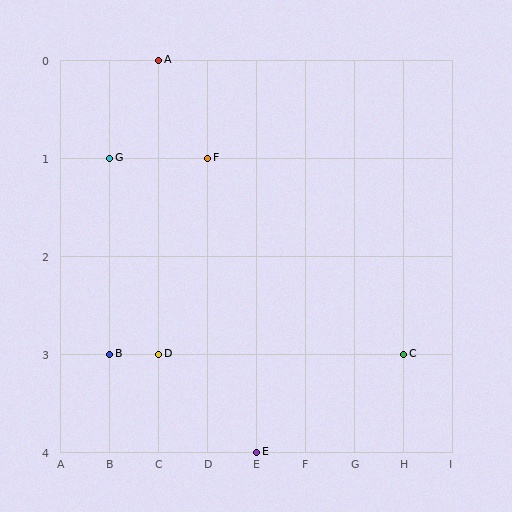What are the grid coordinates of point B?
Point B is at grid coordinates (B, 3).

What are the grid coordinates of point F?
Point F is at grid coordinates (D, 1).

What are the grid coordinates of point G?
Point G is at grid coordinates (B, 1).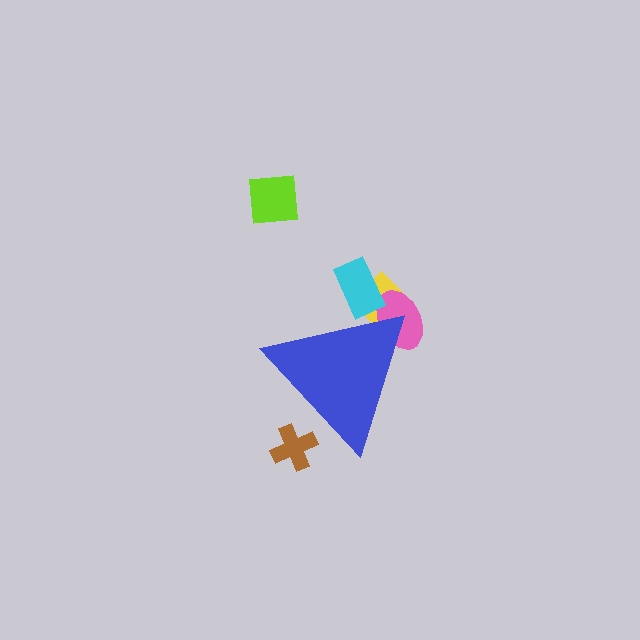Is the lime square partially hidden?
No, the lime square is fully visible.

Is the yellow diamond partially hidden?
Yes, the yellow diamond is partially hidden behind the blue triangle.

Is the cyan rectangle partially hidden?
Yes, the cyan rectangle is partially hidden behind the blue triangle.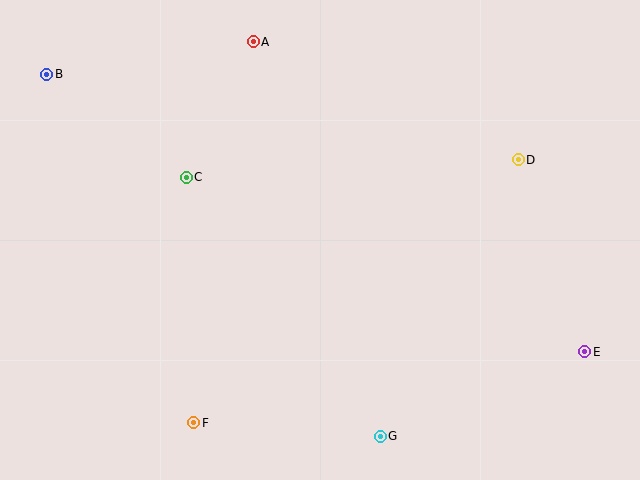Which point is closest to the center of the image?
Point C at (186, 177) is closest to the center.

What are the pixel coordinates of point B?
Point B is at (47, 74).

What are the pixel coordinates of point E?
Point E is at (585, 352).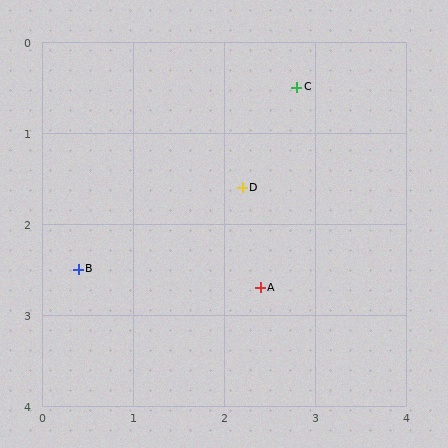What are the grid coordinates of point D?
Point D is at approximately (2.2, 1.6).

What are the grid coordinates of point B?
Point B is at approximately (0.4, 2.5).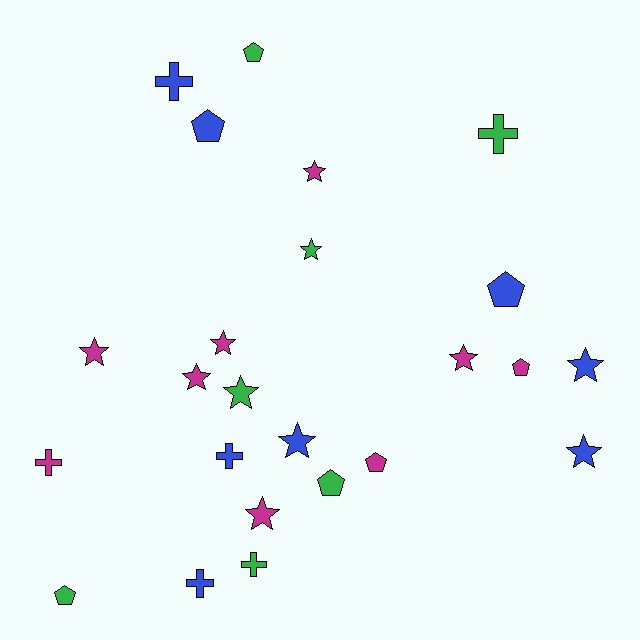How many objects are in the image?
There are 24 objects.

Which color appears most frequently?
Magenta, with 9 objects.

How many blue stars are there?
There are 3 blue stars.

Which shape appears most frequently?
Star, with 11 objects.